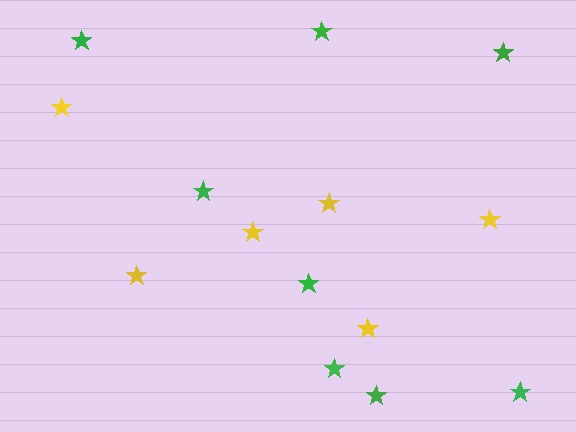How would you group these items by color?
There are 2 groups: one group of yellow stars (6) and one group of green stars (8).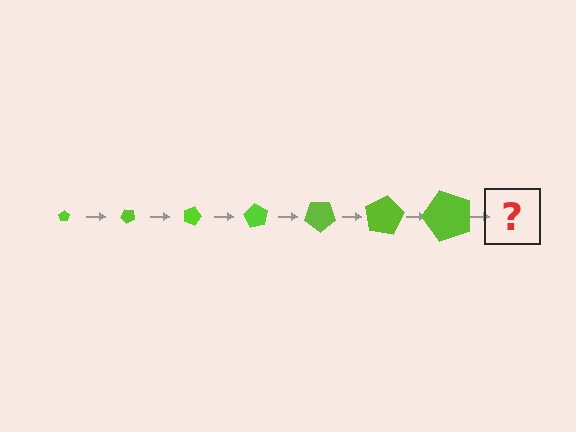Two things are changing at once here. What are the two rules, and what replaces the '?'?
The two rules are that the pentagon grows larger each step and it rotates 45 degrees each step. The '?' should be a pentagon, larger than the previous one and rotated 315 degrees from the start.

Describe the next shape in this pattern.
It should be a pentagon, larger than the previous one and rotated 315 degrees from the start.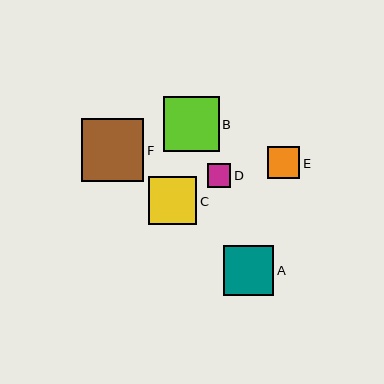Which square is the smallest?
Square D is the smallest with a size of approximately 23 pixels.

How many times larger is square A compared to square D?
Square A is approximately 2.2 times the size of square D.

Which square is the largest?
Square F is the largest with a size of approximately 62 pixels.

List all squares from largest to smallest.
From largest to smallest: F, B, A, C, E, D.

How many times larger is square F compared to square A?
Square F is approximately 1.2 times the size of square A.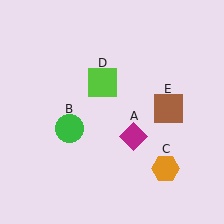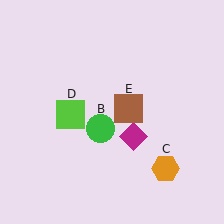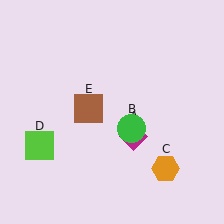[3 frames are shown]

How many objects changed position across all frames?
3 objects changed position: green circle (object B), lime square (object D), brown square (object E).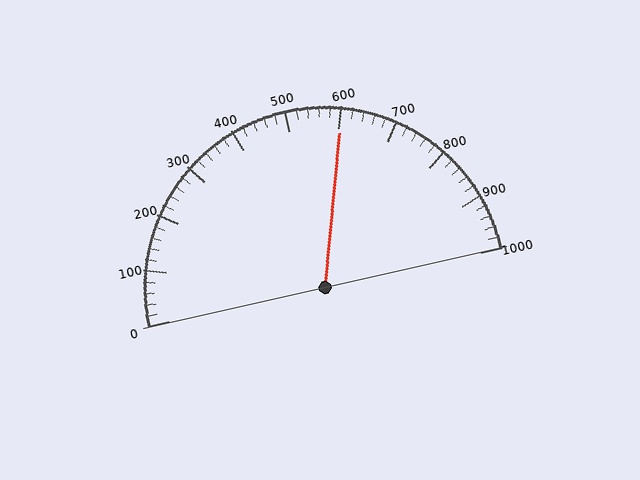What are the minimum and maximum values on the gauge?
The gauge ranges from 0 to 1000.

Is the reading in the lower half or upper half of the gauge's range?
The reading is in the upper half of the range (0 to 1000).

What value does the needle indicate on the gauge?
The needle indicates approximately 600.